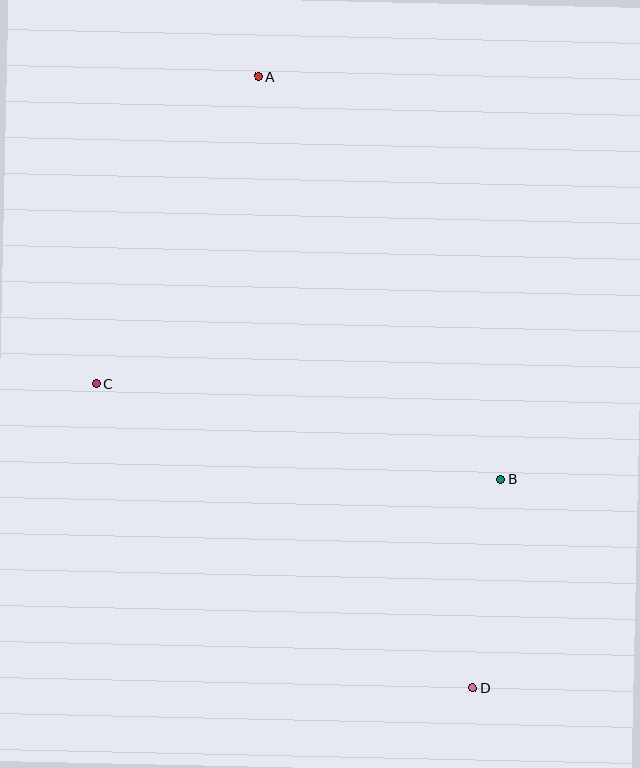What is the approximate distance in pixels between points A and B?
The distance between A and B is approximately 471 pixels.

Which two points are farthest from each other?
Points A and D are farthest from each other.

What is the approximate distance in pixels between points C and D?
The distance between C and D is approximately 484 pixels.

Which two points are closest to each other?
Points B and D are closest to each other.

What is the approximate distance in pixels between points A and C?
The distance between A and C is approximately 347 pixels.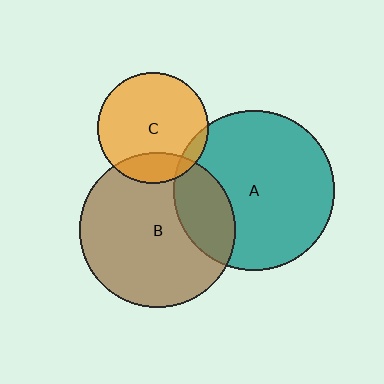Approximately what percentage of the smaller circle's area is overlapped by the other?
Approximately 25%.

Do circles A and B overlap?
Yes.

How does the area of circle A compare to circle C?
Approximately 2.1 times.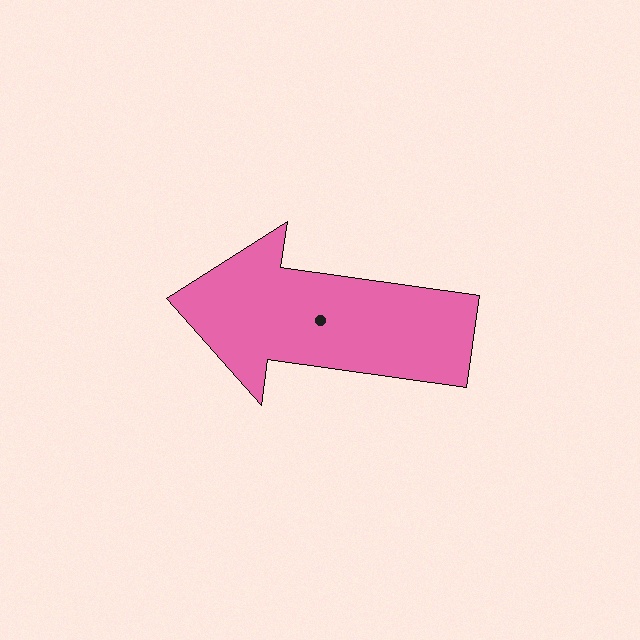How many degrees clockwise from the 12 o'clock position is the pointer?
Approximately 278 degrees.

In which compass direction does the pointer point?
West.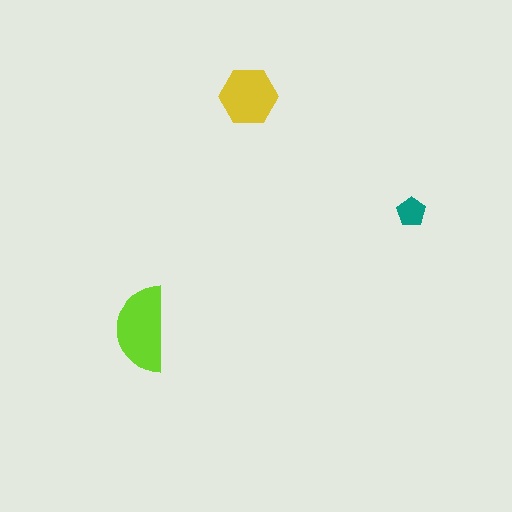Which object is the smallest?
The teal pentagon.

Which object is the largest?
The lime semicircle.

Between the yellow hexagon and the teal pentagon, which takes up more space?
The yellow hexagon.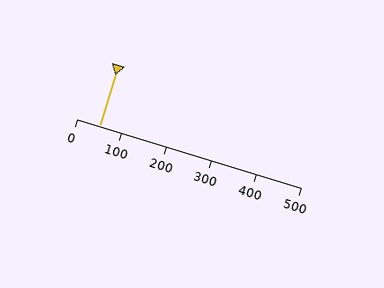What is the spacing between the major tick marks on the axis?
The major ticks are spaced 100 apart.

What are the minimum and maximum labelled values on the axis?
The axis runs from 0 to 500.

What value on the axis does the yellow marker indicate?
The marker indicates approximately 50.